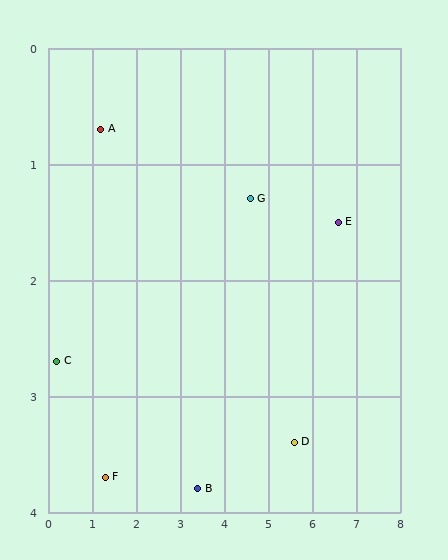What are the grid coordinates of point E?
Point E is at approximately (6.6, 1.5).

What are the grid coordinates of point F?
Point F is at approximately (1.3, 3.7).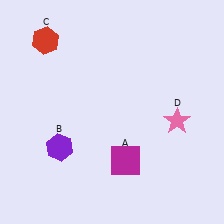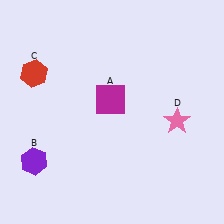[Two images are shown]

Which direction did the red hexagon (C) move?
The red hexagon (C) moved down.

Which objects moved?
The objects that moved are: the magenta square (A), the purple hexagon (B), the red hexagon (C).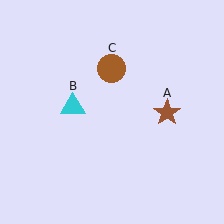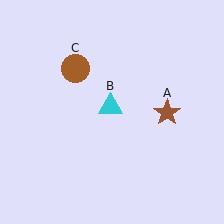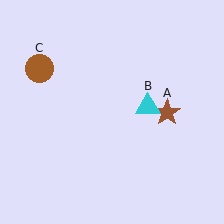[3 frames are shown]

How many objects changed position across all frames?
2 objects changed position: cyan triangle (object B), brown circle (object C).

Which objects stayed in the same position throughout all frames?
Brown star (object A) remained stationary.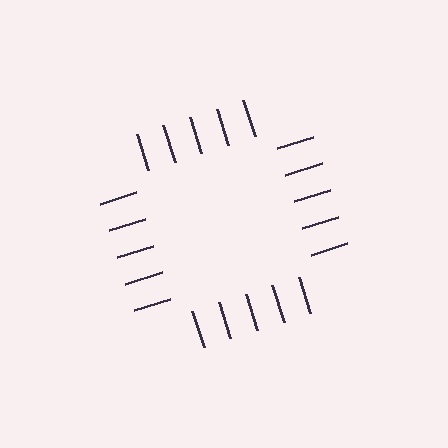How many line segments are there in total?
20 — 5 along each of the 4 edges.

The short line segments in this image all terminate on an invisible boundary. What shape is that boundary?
An illusory square — the line segments terminate on its edges but no continuous stroke is drawn.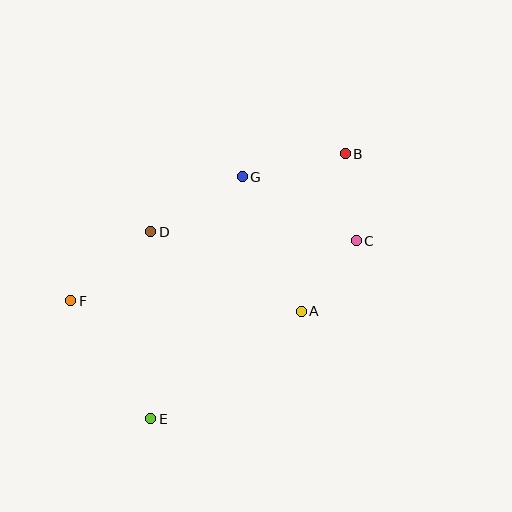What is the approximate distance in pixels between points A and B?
The distance between A and B is approximately 164 pixels.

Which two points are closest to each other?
Points B and C are closest to each other.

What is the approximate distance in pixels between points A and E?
The distance between A and E is approximately 185 pixels.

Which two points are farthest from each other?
Points B and E are farthest from each other.